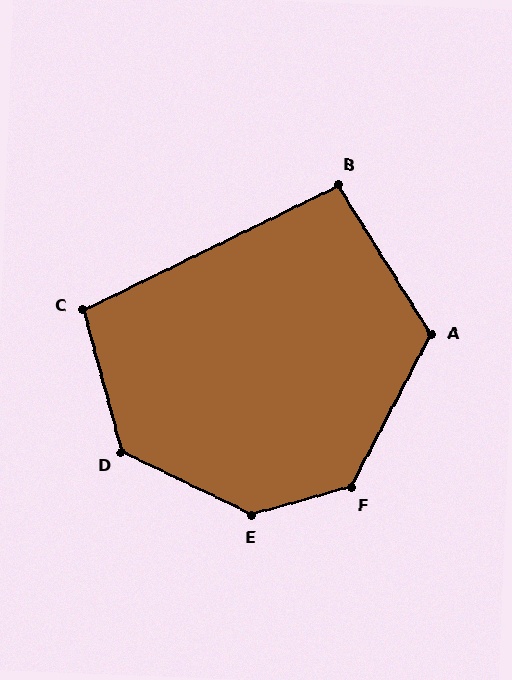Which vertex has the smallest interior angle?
B, at approximately 96 degrees.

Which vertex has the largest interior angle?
E, at approximately 138 degrees.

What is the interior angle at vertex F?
Approximately 133 degrees (obtuse).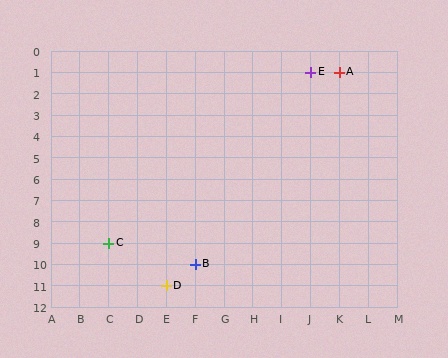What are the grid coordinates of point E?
Point E is at grid coordinates (J, 1).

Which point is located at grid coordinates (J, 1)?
Point E is at (J, 1).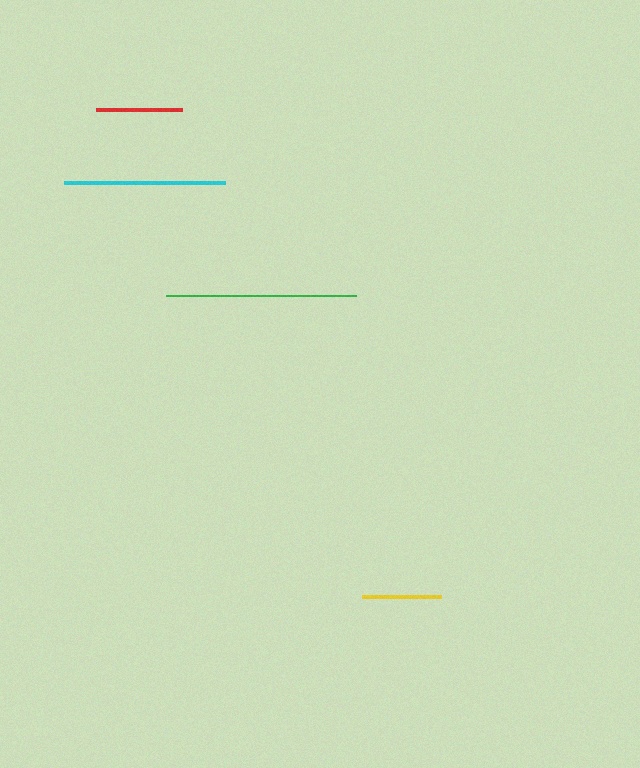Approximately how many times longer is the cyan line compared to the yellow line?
The cyan line is approximately 2.0 times the length of the yellow line.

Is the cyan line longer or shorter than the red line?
The cyan line is longer than the red line.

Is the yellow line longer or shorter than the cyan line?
The cyan line is longer than the yellow line.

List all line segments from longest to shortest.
From longest to shortest: green, cyan, red, yellow.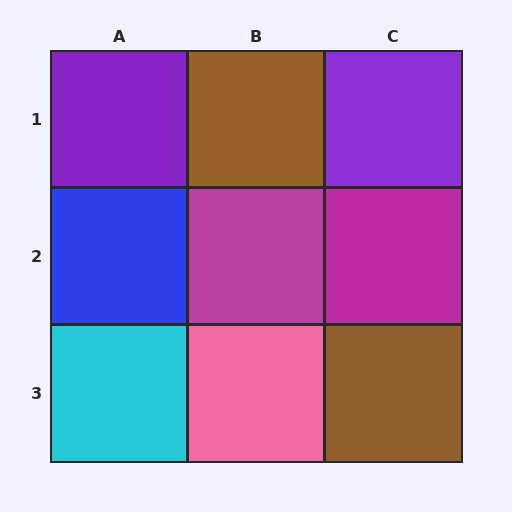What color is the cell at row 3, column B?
Pink.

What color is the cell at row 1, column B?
Brown.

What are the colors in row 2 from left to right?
Blue, magenta, magenta.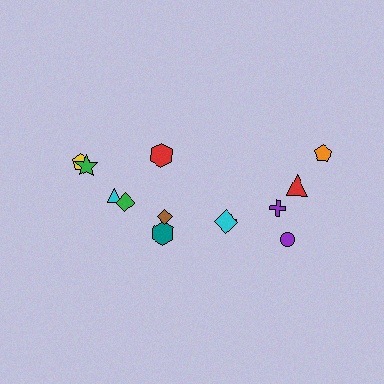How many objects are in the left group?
There are 8 objects.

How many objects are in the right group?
There are 5 objects.